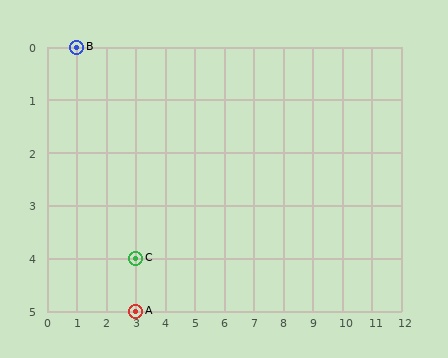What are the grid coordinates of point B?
Point B is at grid coordinates (1, 0).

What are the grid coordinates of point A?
Point A is at grid coordinates (3, 5).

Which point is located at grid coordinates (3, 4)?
Point C is at (3, 4).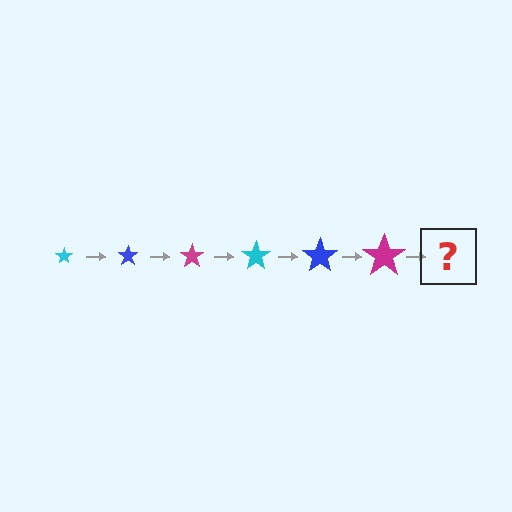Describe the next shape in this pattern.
It should be a cyan star, larger than the previous one.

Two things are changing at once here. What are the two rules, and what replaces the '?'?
The two rules are that the star grows larger each step and the color cycles through cyan, blue, and magenta. The '?' should be a cyan star, larger than the previous one.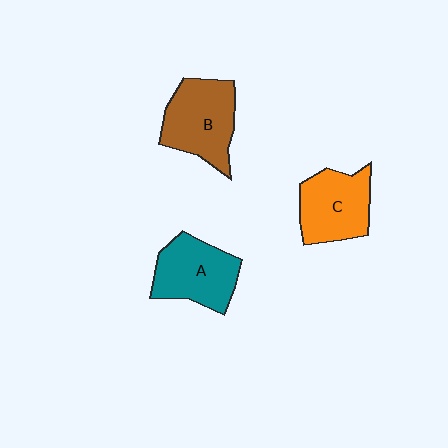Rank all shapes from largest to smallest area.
From largest to smallest: B (brown), A (teal), C (orange).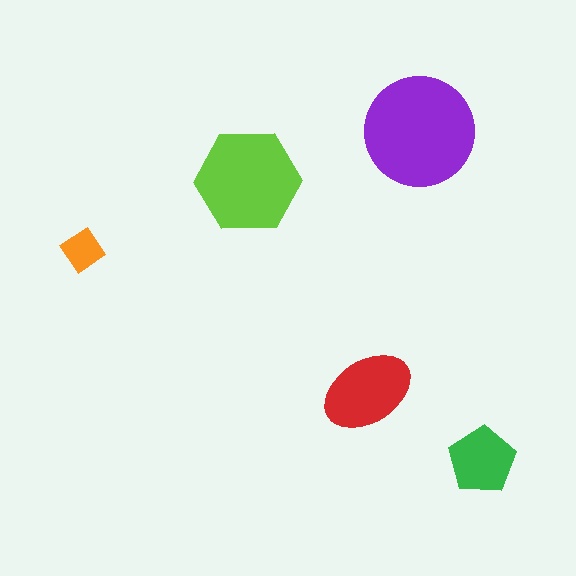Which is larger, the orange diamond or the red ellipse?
The red ellipse.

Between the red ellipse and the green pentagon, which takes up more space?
The red ellipse.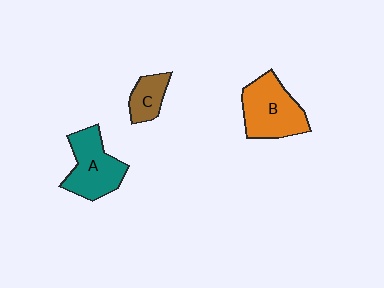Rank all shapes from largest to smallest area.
From largest to smallest: B (orange), A (teal), C (brown).